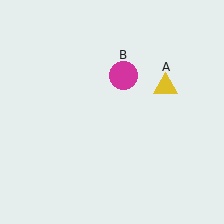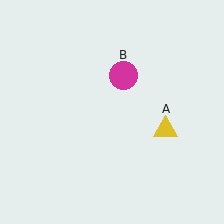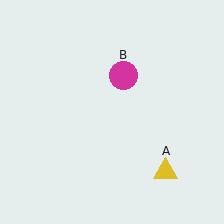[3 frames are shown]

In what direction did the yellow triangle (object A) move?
The yellow triangle (object A) moved down.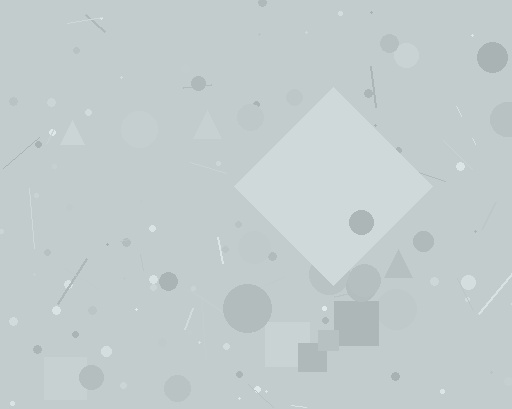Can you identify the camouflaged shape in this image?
The camouflaged shape is a diamond.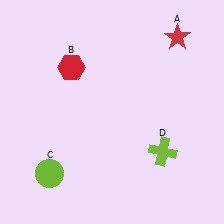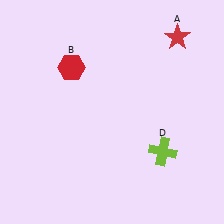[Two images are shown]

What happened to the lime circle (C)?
The lime circle (C) was removed in Image 2. It was in the bottom-left area of Image 1.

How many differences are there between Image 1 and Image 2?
There is 1 difference between the two images.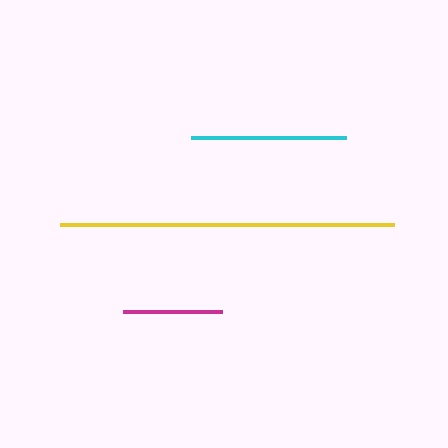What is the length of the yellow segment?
The yellow segment is approximately 333 pixels long.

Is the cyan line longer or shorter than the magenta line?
The cyan line is longer than the magenta line.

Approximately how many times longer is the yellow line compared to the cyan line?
The yellow line is approximately 2.1 times the length of the cyan line.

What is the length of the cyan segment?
The cyan segment is approximately 155 pixels long.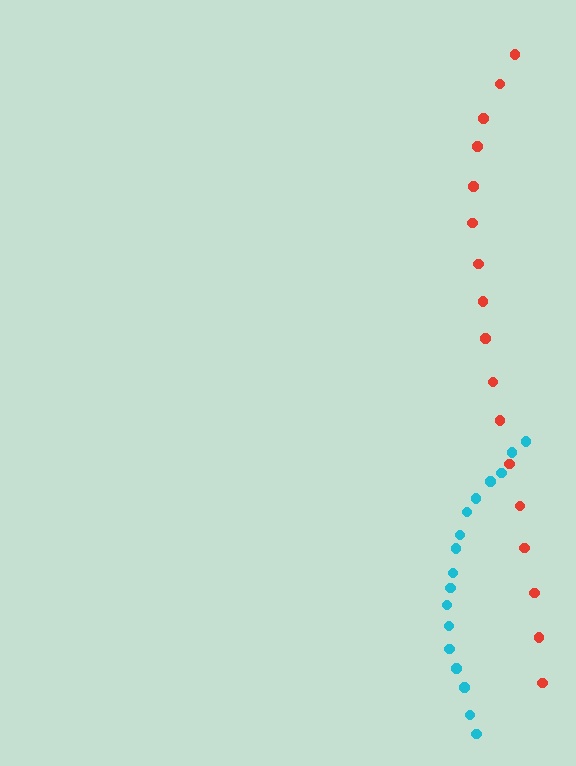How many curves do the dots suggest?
There are 2 distinct paths.